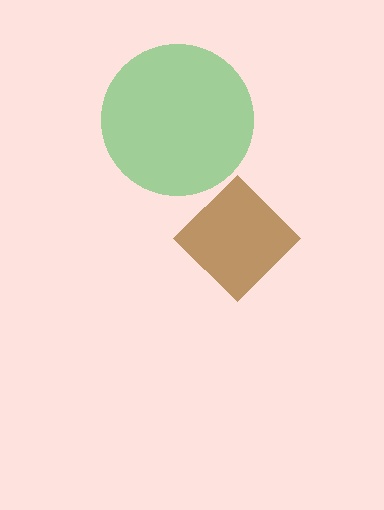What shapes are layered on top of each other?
The layered shapes are: a green circle, a brown diamond.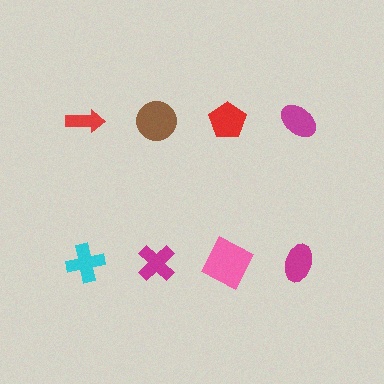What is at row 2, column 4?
A magenta ellipse.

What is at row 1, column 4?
A magenta ellipse.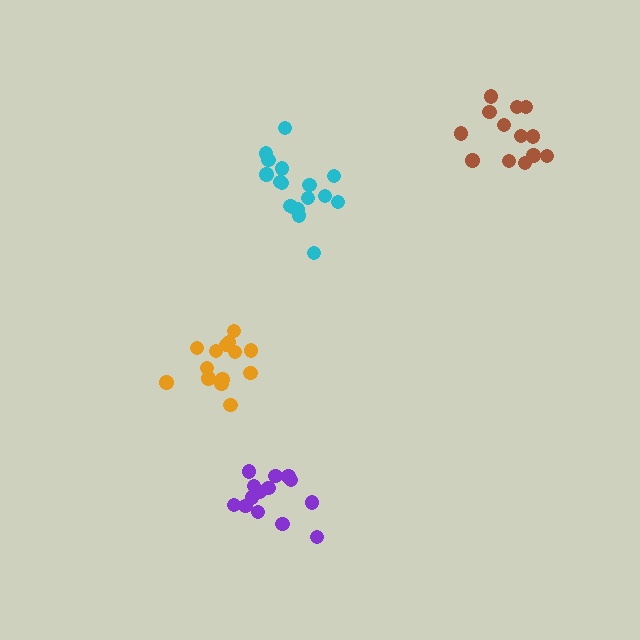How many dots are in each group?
Group 1: 13 dots, Group 2: 17 dots, Group 3: 14 dots, Group 4: 14 dots (58 total).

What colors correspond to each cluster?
The clusters are colored: brown, cyan, orange, purple.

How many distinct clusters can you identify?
There are 4 distinct clusters.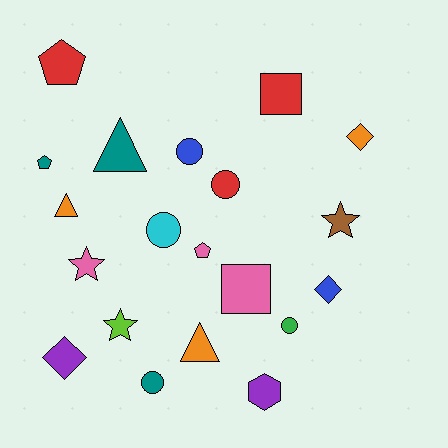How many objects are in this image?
There are 20 objects.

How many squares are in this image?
There are 2 squares.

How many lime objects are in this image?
There is 1 lime object.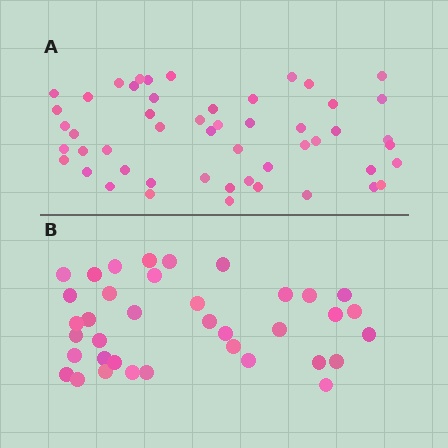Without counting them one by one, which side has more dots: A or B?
Region A (the top region) has more dots.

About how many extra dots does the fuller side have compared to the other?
Region A has approximately 15 more dots than region B.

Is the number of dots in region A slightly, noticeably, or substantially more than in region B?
Region A has noticeably more, but not dramatically so. The ratio is roughly 1.4 to 1.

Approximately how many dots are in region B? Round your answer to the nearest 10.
About 40 dots. (The exact count is 37, which rounds to 40.)